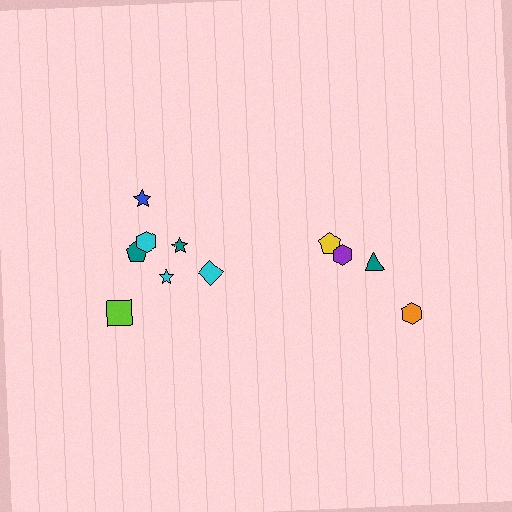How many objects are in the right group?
There are 4 objects.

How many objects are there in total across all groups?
There are 11 objects.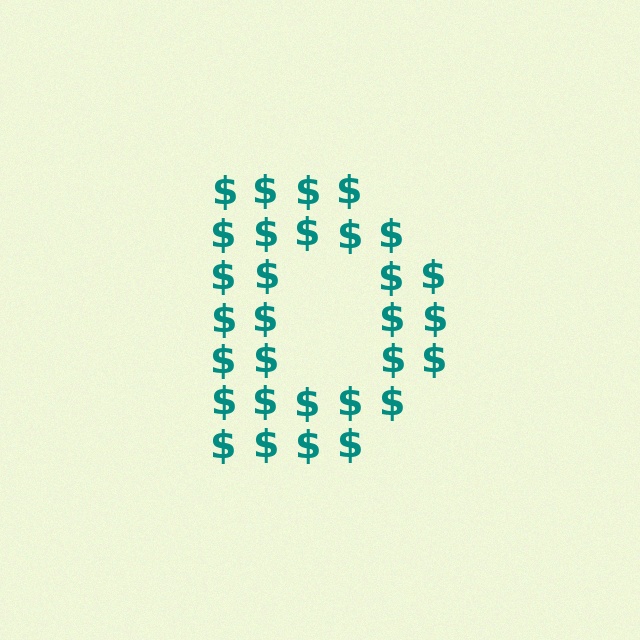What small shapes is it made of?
It is made of small dollar signs.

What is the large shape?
The large shape is the letter D.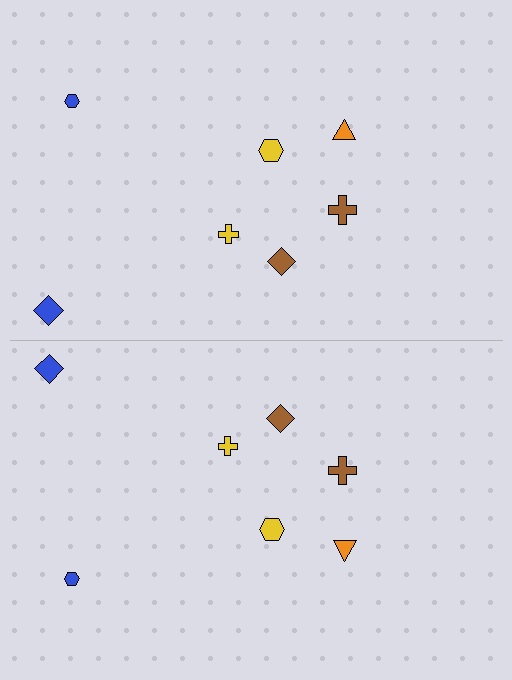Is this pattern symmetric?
Yes, this pattern has bilateral (reflection) symmetry.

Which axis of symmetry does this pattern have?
The pattern has a horizontal axis of symmetry running through the center of the image.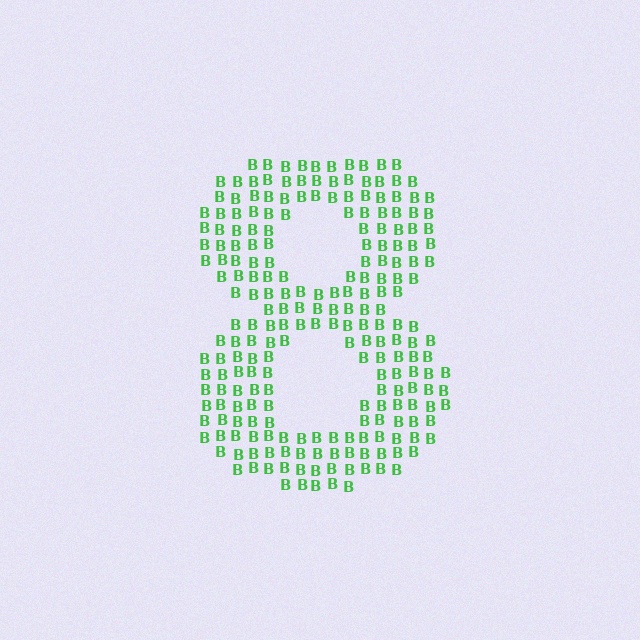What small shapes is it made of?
It is made of small letter B's.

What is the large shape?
The large shape is the digit 8.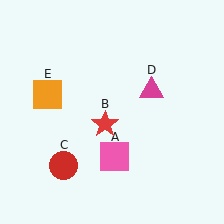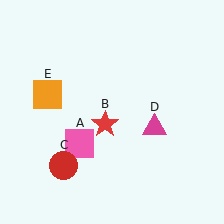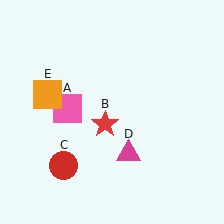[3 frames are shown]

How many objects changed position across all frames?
2 objects changed position: pink square (object A), magenta triangle (object D).